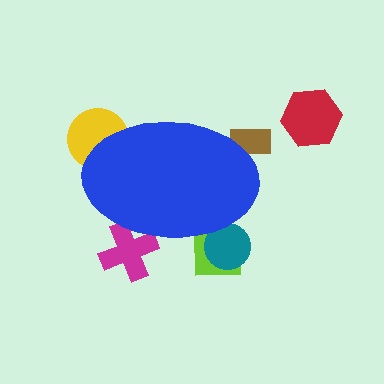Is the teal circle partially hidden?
Yes, the teal circle is partially hidden behind the blue ellipse.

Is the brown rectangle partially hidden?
Yes, the brown rectangle is partially hidden behind the blue ellipse.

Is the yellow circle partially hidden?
Yes, the yellow circle is partially hidden behind the blue ellipse.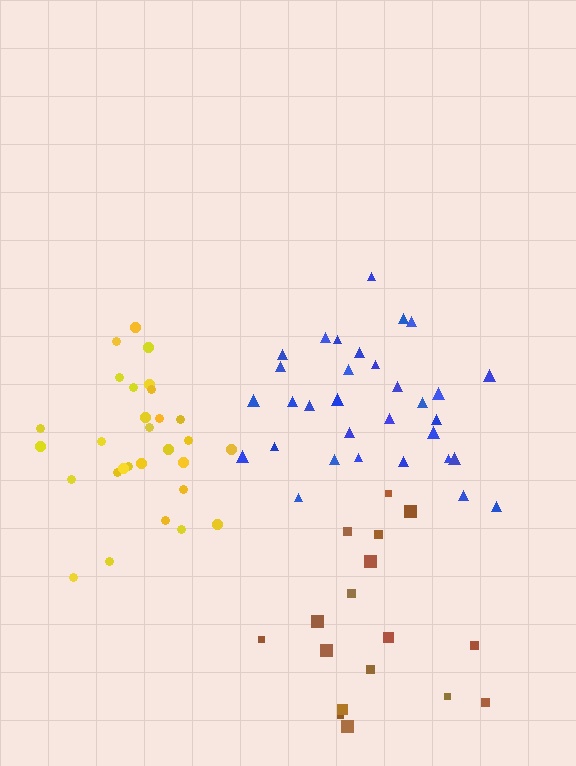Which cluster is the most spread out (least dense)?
Brown.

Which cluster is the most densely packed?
Yellow.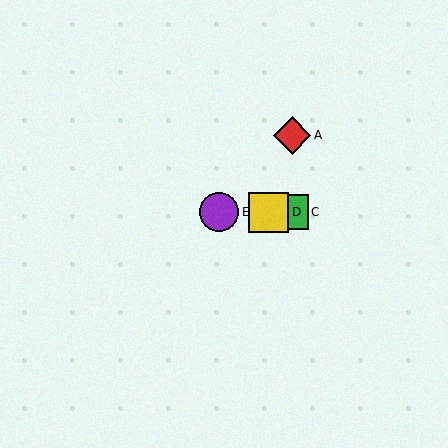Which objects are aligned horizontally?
Objects B, C, D, E are aligned horizontally.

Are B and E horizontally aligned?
Yes, both are at y≈212.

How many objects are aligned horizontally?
4 objects (B, C, D, E) are aligned horizontally.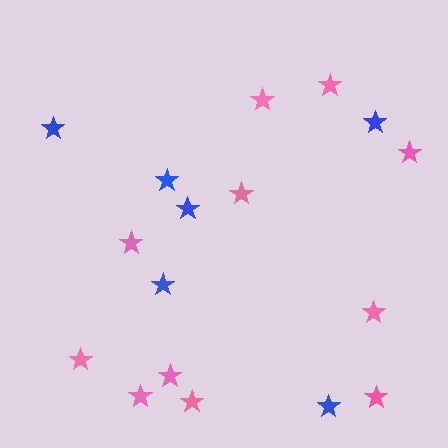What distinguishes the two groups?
There are 2 groups: one group of blue stars (6) and one group of pink stars (11).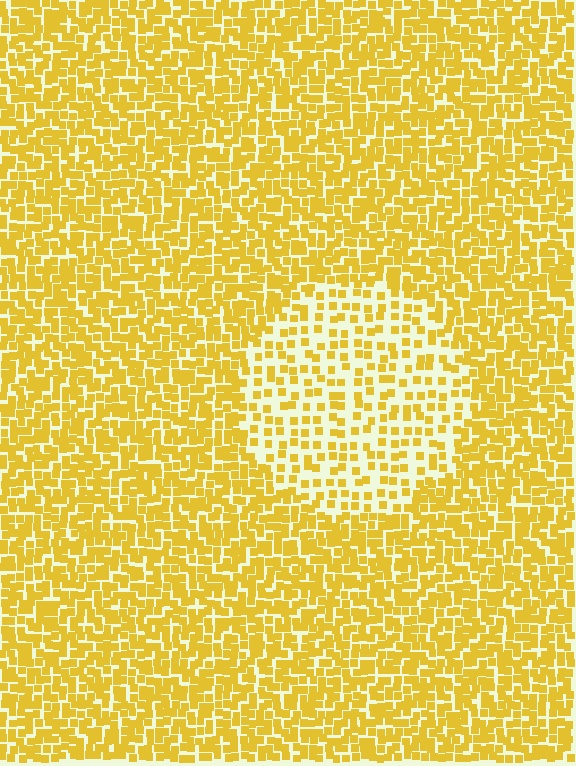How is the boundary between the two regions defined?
The boundary is defined by a change in element density (approximately 2.1x ratio). All elements are the same color, size, and shape.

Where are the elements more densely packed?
The elements are more densely packed outside the circle boundary.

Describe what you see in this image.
The image contains small yellow elements arranged at two different densities. A circle-shaped region is visible where the elements are less densely packed than the surrounding area.